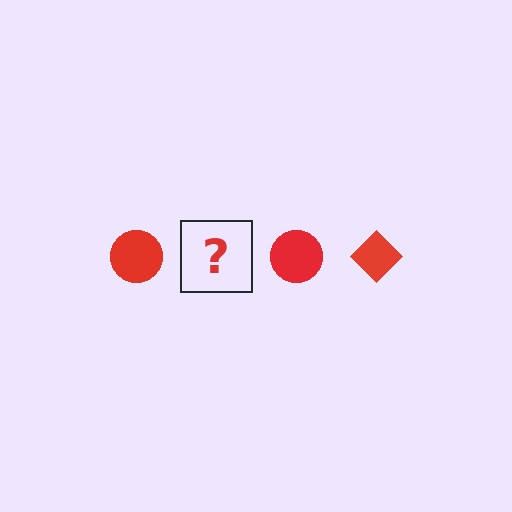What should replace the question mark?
The question mark should be replaced with a red diamond.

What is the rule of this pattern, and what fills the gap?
The rule is that the pattern cycles through circle, diamond shapes in red. The gap should be filled with a red diamond.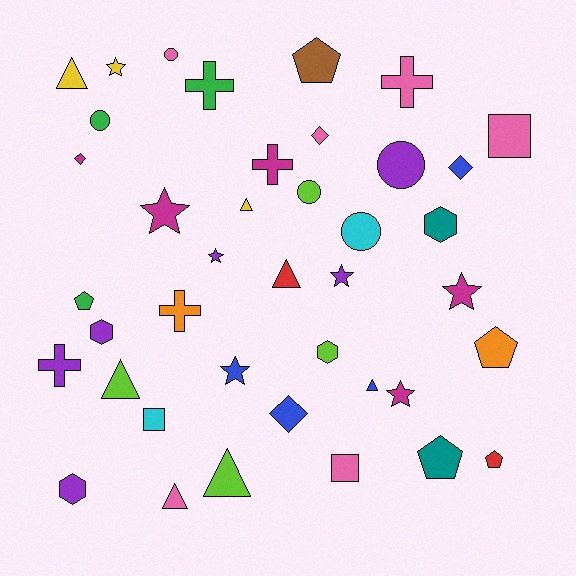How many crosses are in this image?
There are 5 crosses.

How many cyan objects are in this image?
There are 2 cyan objects.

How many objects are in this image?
There are 40 objects.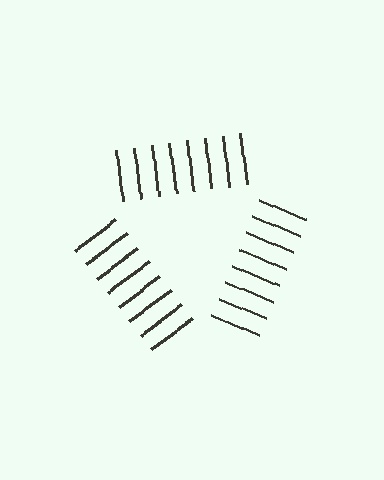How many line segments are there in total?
24 — 8 along each of the 3 edges.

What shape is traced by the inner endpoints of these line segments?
An illusory triangle — the line segments terminate on its edges but no continuous stroke is drawn.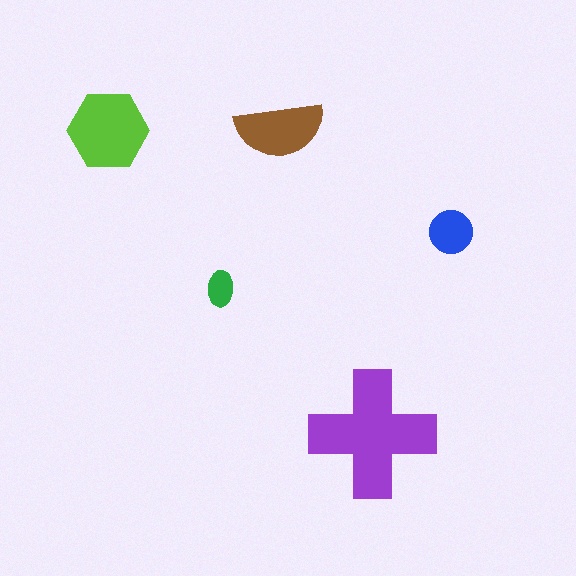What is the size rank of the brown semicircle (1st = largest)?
3rd.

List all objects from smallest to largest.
The green ellipse, the blue circle, the brown semicircle, the lime hexagon, the purple cross.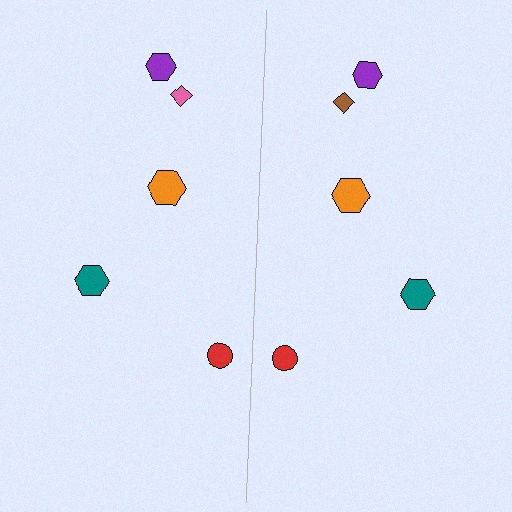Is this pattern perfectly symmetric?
No, the pattern is not perfectly symmetric. The brown diamond on the right side breaks the symmetry — its mirror counterpart is pink.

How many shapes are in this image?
There are 10 shapes in this image.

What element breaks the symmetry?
The brown diamond on the right side breaks the symmetry — its mirror counterpart is pink.